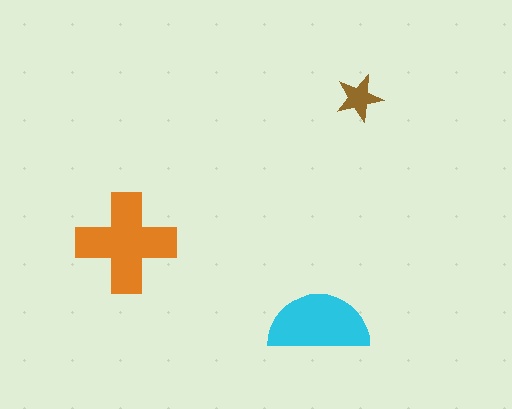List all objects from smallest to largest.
The brown star, the cyan semicircle, the orange cross.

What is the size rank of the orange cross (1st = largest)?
1st.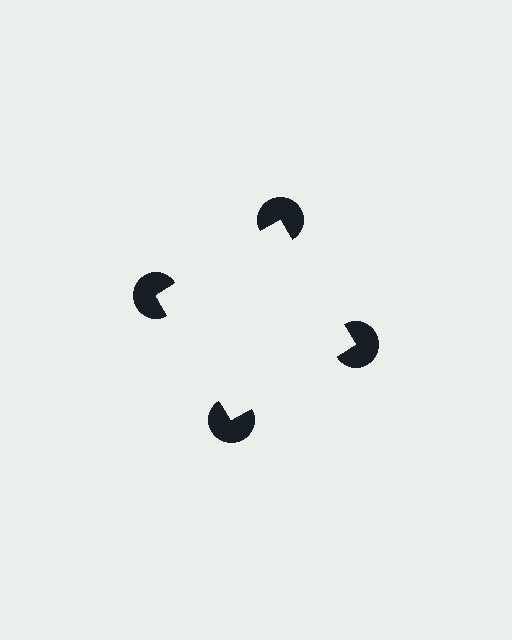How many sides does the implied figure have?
4 sides.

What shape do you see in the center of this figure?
An illusory square — its edges are inferred from the aligned wedge cuts in the pac-man discs, not physically drawn.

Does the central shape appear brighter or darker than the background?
It typically appears slightly brighter than the background, even though no actual brightness change is drawn.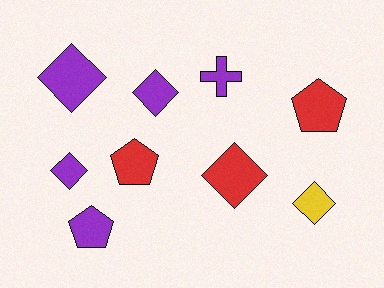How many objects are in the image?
There are 9 objects.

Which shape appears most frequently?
Diamond, with 5 objects.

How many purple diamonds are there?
There are 3 purple diamonds.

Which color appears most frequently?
Purple, with 5 objects.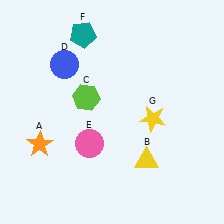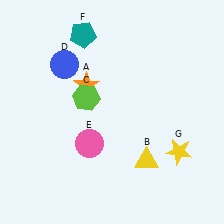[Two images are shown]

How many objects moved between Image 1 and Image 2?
2 objects moved between the two images.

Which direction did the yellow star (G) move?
The yellow star (G) moved down.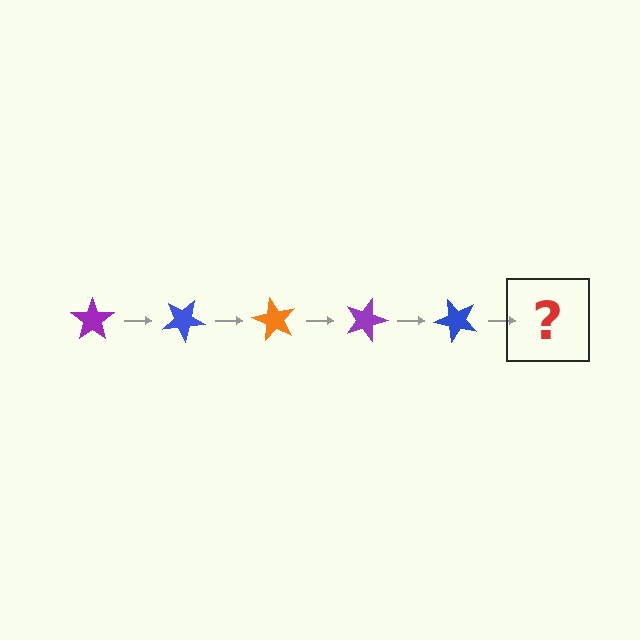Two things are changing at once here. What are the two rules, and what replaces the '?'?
The two rules are that it rotates 30 degrees each step and the color cycles through purple, blue, and orange. The '?' should be an orange star, rotated 150 degrees from the start.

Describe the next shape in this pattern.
It should be an orange star, rotated 150 degrees from the start.